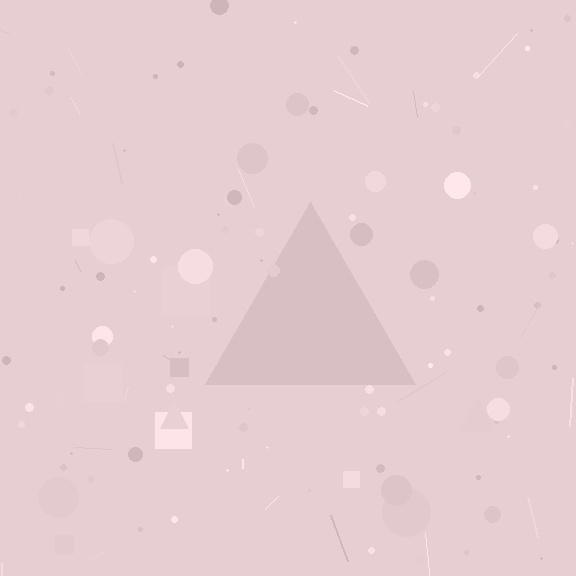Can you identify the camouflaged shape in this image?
The camouflaged shape is a triangle.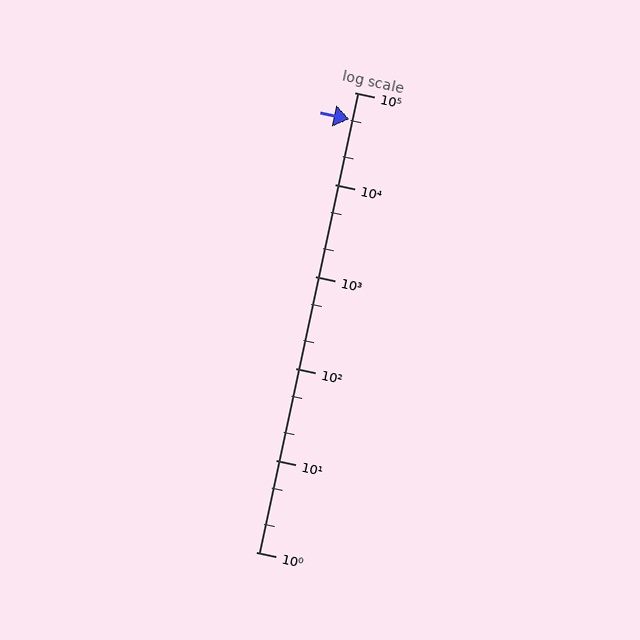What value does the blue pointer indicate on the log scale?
The pointer indicates approximately 51000.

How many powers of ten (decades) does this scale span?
The scale spans 5 decades, from 1 to 100000.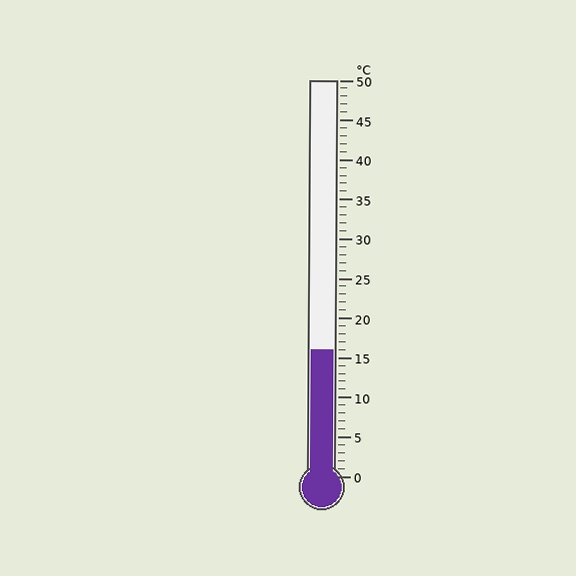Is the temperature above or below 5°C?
The temperature is above 5°C.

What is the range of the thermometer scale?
The thermometer scale ranges from 0°C to 50°C.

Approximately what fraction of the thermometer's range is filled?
The thermometer is filled to approximately 30% of its range.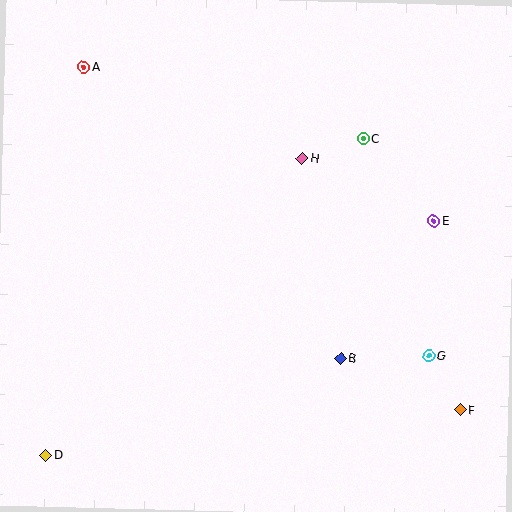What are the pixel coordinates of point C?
Point C is at (363, 138).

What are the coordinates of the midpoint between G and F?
The midpoint between G and F is at (445, 383).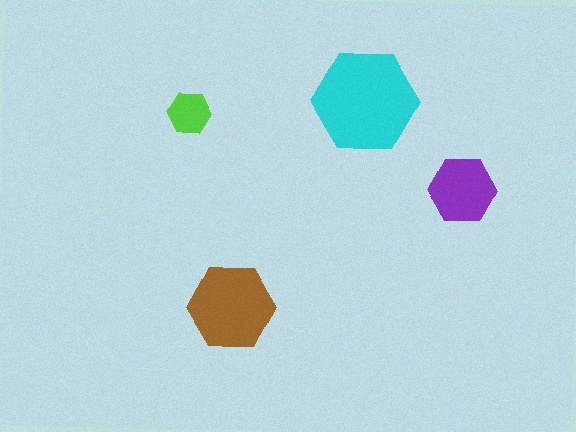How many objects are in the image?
There are 4 objects in the image.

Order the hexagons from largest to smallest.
the cyan one, the brown one, the purple one, the lime one.